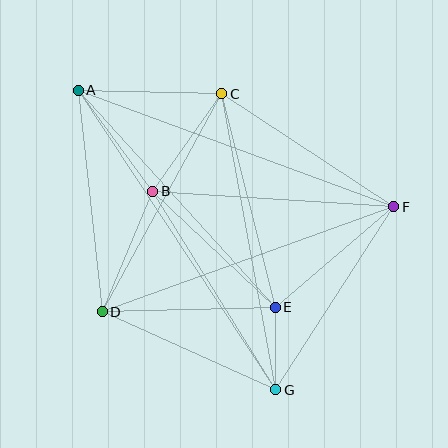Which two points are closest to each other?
Points E and G are closest to each other.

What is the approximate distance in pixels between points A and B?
The distance between A and B is approximately 125 pixels.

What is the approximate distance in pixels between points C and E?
The distance between C and E is approximately 220 pixels.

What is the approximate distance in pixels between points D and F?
The distance between D and F is approximately 310 pixels.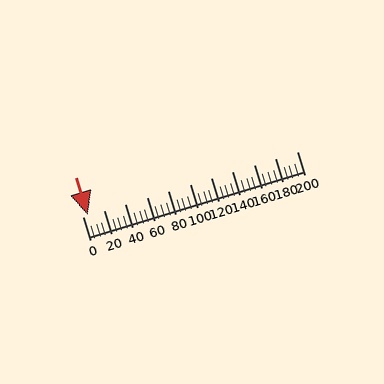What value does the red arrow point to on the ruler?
The red arrow points to approximately 5.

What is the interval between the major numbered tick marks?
The major tick marks are spaced 20 units apart.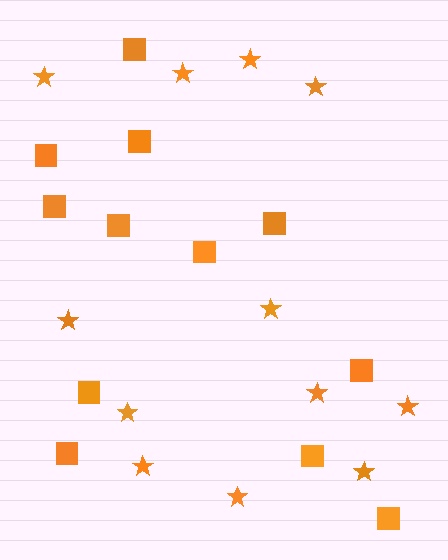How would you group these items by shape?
There are 2 groups: one group of stars (12) and one group of squares (12).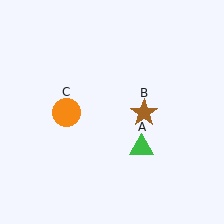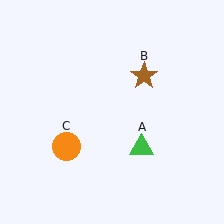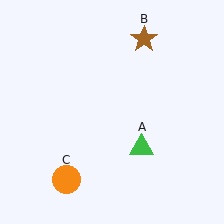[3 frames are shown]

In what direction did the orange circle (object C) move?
The orange circle (object C) moved down.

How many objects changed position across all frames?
2 objects changed position: brown star (object B), orange circle (object C).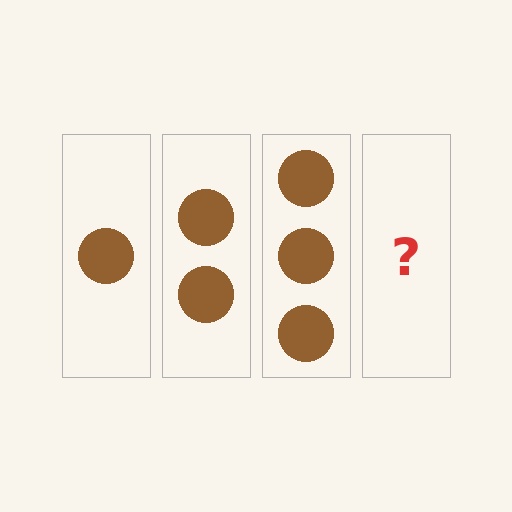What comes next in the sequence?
The next element should be 4 circles.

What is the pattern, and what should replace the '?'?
The pattern is that each step adds one more circle. The '?' should be 4 circles.